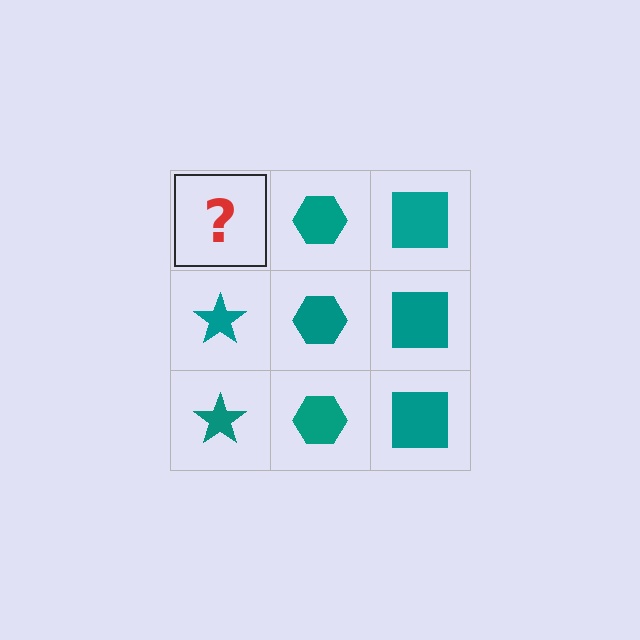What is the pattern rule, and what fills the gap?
The rule is that each column has a consistent shape. The gap should be filled with a teal star.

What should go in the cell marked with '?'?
The missing cell should contain a teal star.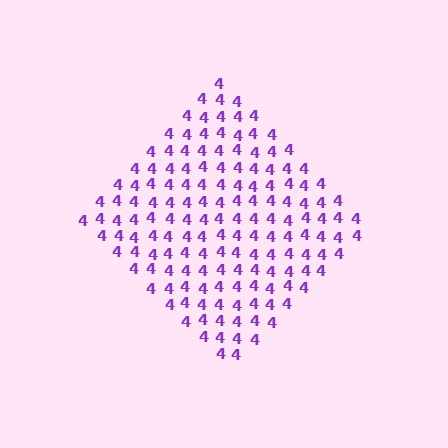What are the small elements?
The small elements are digit 4's.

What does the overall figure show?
The overall figure shows a diamond.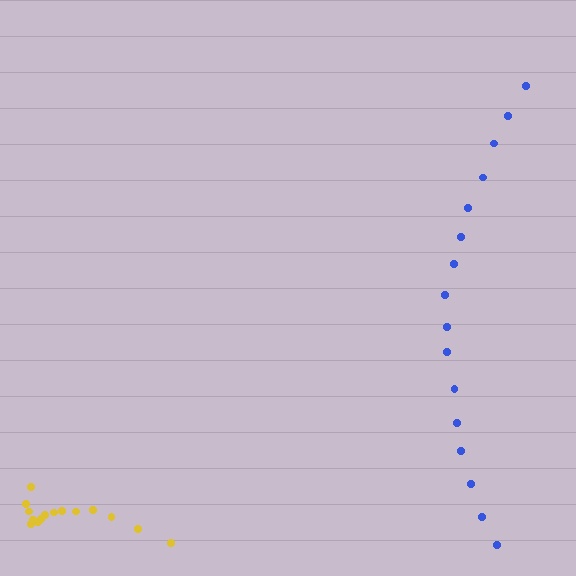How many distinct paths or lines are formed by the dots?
There are 2 distinct paths.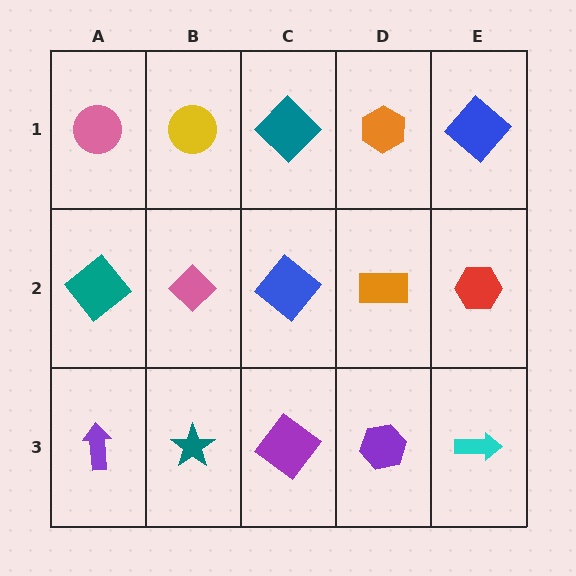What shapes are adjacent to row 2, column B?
A yellow circle (row 1, column B), a teal star (row 3, column B), a teal diamond (row 2, column A), a blue diamond (row 2, column C).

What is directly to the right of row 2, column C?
An orange rectangle.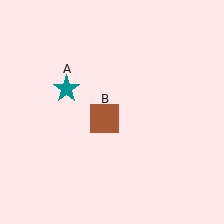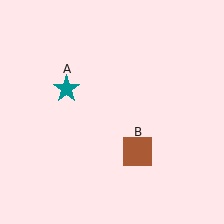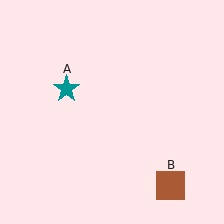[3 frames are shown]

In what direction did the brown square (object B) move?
The brown square (object B) moved down and to the right.